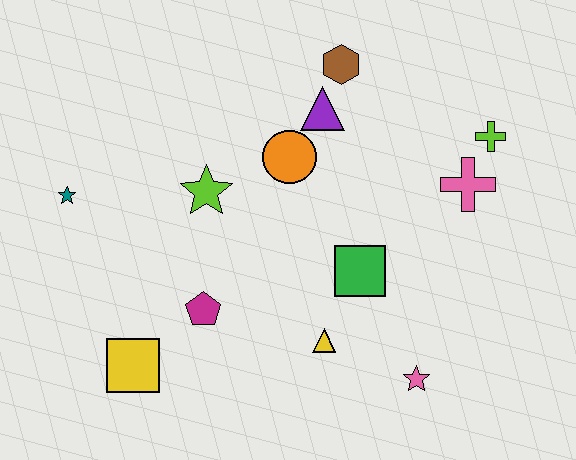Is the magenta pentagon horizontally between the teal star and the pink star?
Yes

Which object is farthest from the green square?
The teal star is farthest from the green square.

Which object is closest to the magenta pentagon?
The yellow square is closest to the magenta pentagon.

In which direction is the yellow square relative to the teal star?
The yellow square is below the teal star.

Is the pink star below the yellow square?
Yes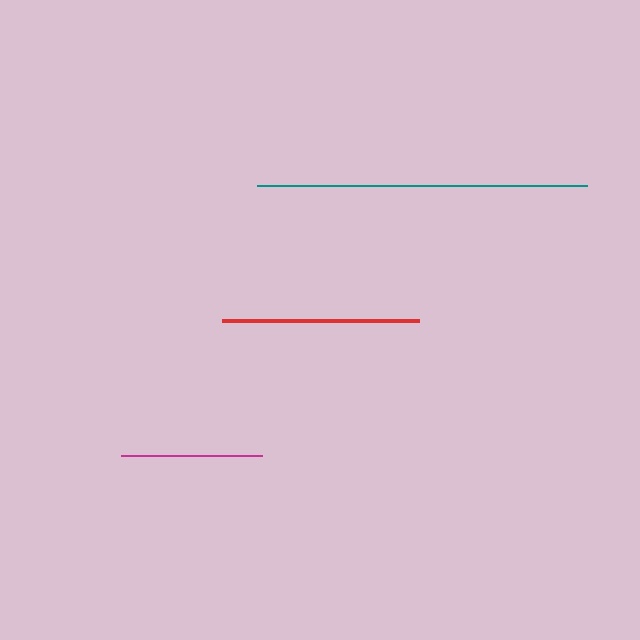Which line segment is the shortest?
The magenta line is the shortest at approximately 140 pixels.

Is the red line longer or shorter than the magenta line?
The red line is longer than the magenta line.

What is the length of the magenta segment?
The magenta segment is approximately 140 pixels long.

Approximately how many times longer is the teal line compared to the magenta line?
The teal line is approximately 2.4 times the length of the magenta line.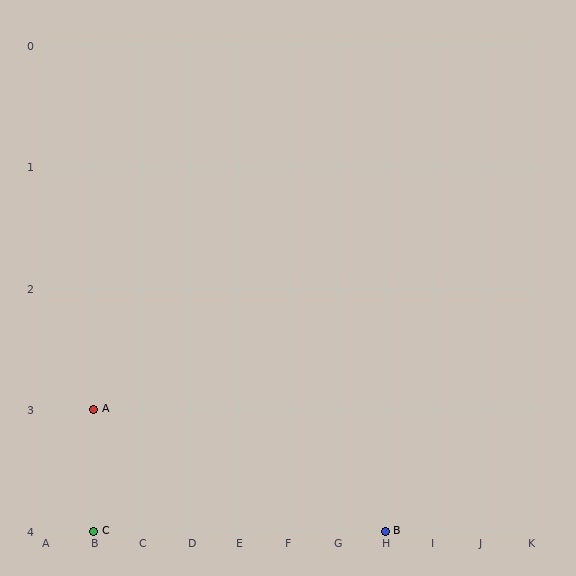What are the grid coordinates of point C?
Point C is at grid coordinates (B, 4).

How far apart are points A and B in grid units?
Points A and B are 6 columns and 1 row apart (about 6.1 grid units diagonally).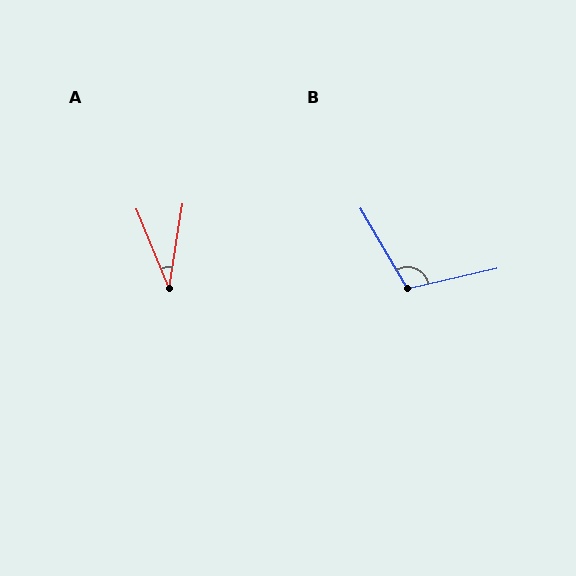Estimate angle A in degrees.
Approximately 31 degrees.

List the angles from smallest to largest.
A (31°), B (107°).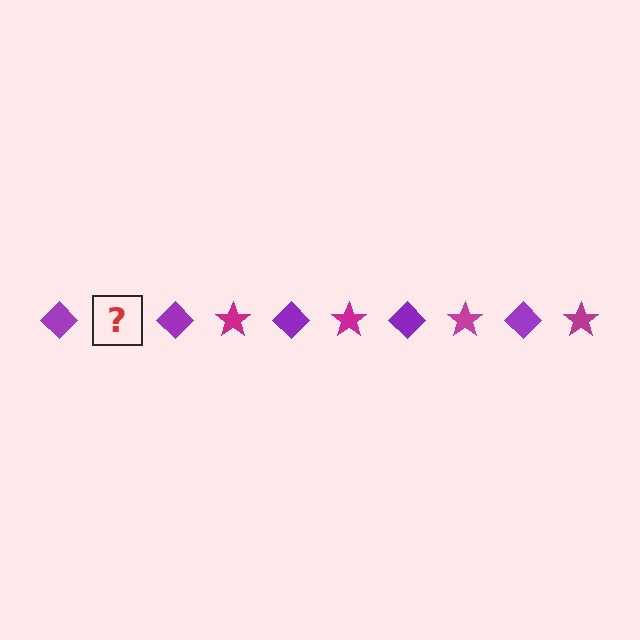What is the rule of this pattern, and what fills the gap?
The rule is that the pattern alternates between purple diamond and magenta star. The gap should be filled with a magenta star.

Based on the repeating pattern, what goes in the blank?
The blank should be a magenta star.